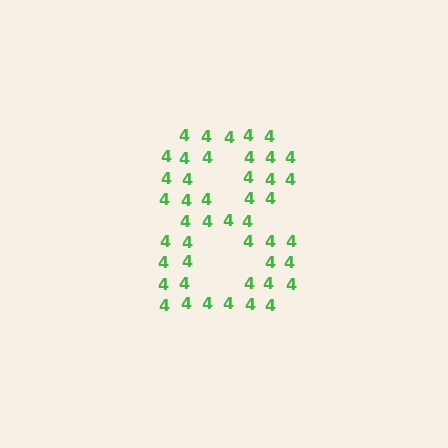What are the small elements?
The small elements are digit 4's.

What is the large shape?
The large shape is the digit 8.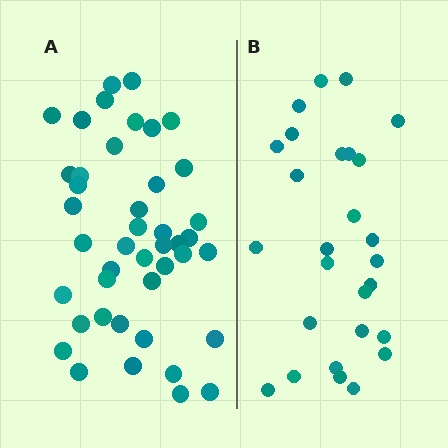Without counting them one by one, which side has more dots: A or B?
Region A (the left region) has more dots.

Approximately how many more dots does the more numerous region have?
Region A has approximately 15 more dots than region B.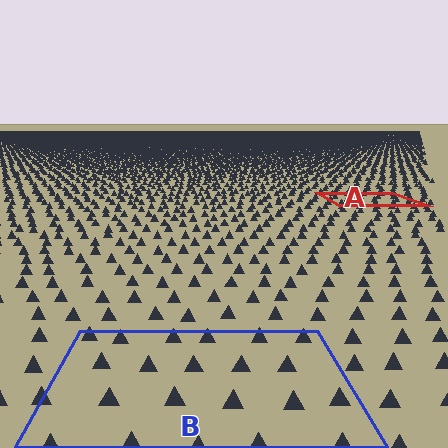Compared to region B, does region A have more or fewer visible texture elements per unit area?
Region A has more texture elements per unit area — they are packed more densely because it is farther away.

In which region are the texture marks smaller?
The texture marks are smaller in region A, because it is farther away.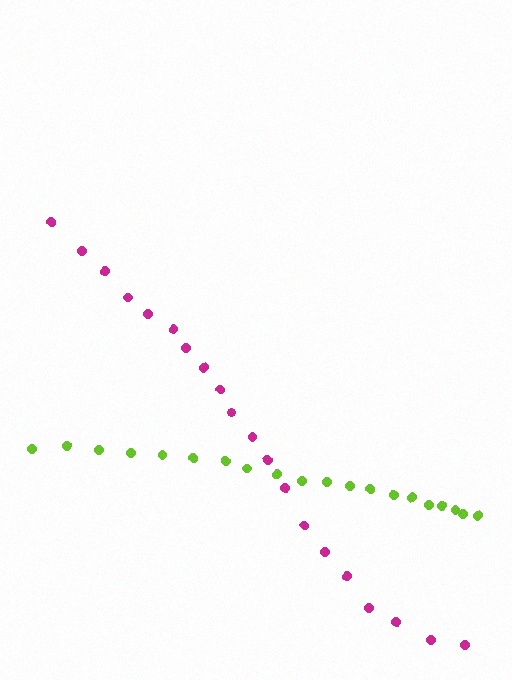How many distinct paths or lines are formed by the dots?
There are 2 distinct paths.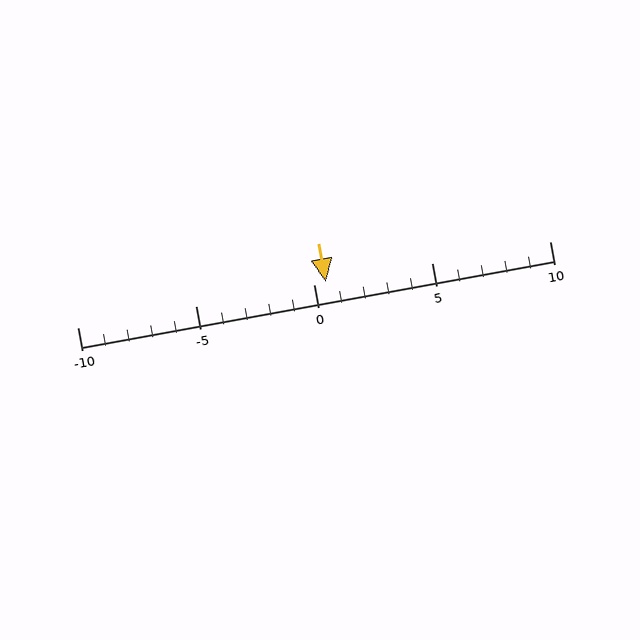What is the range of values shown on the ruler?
The ruler shows values from -10 to 10.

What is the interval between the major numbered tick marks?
The major tick marks are spaced 5 units apart.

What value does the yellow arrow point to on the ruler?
The yellow arrow points to approximately 0.